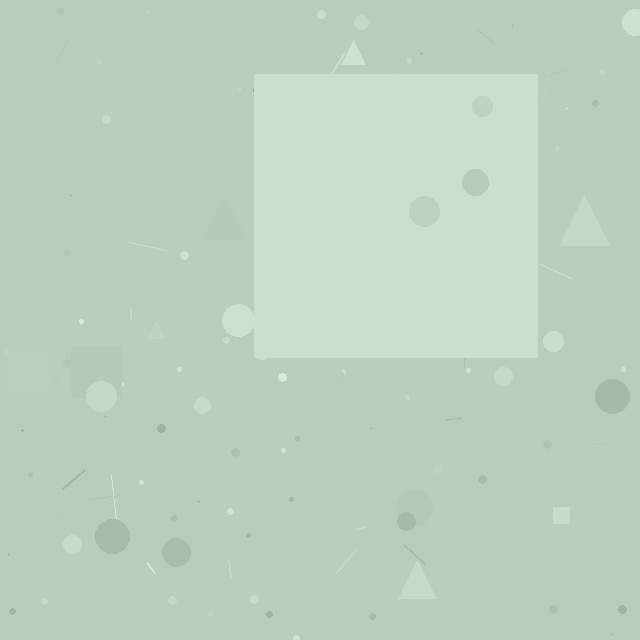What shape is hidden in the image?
A square is hidden in the image.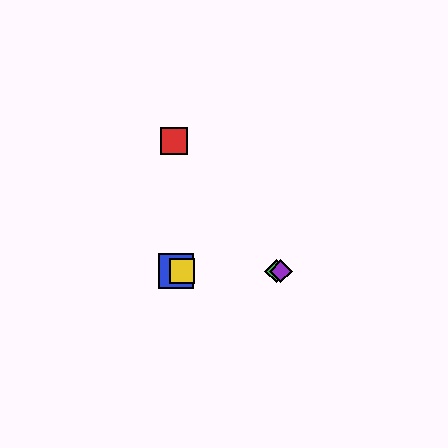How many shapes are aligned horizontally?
4 shapes (the blue square, the green diamond, the yellow square, the purple diamond) are aligned horizontally.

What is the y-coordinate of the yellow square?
The yellow square is at y≈271.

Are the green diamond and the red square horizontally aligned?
No, the green diamond is at y≈271 and the red square is at y≈141.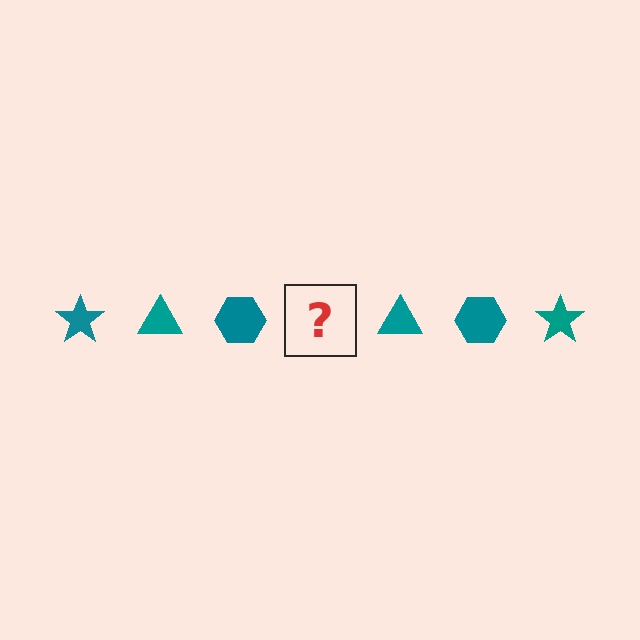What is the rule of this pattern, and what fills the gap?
The rule is that the pattern cycles through star, triangle, hexagon shapes in teal. The gap should be filled with a teal star.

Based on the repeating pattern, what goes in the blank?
The blank should be a teal star.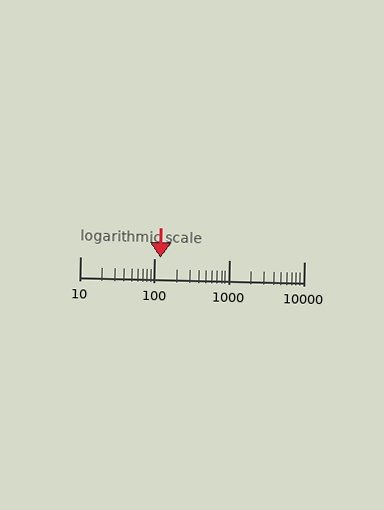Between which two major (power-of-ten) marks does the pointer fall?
The pointer is between 100 and 1000.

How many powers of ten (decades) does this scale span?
The scale spans 3 decades, from 10 to 10000.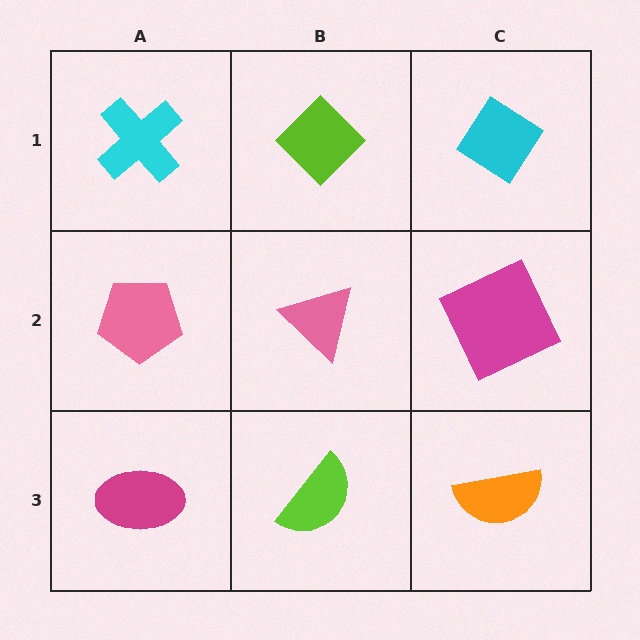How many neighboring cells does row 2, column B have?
4.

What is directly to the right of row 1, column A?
A lime diamond.